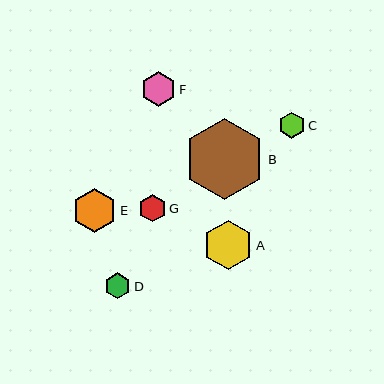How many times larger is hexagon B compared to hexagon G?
Hexagon B is approximately 3.0 times the size of hexagon G.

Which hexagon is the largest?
Hexagon B is the largest with a size of approximately 81 pixels.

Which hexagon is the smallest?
Hexagon D is the smallest with a size of approximately 26 pixels.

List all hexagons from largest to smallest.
From largest to smallest: B, A, E, F, G, C, D.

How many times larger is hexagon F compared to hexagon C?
Hexagon F is approximately 1.4 times the size of hexagon C.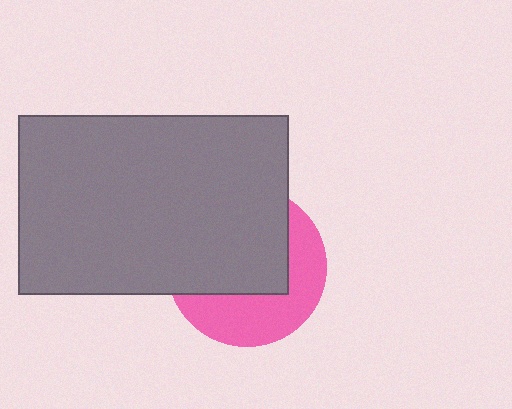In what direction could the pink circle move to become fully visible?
The pink circle could move toward the lower-right. That would shift it out from behind the gray rectangle entirely.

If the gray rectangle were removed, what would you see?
You would see the complete pink circle.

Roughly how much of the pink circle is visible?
A small part of it is visible (roughly 42%).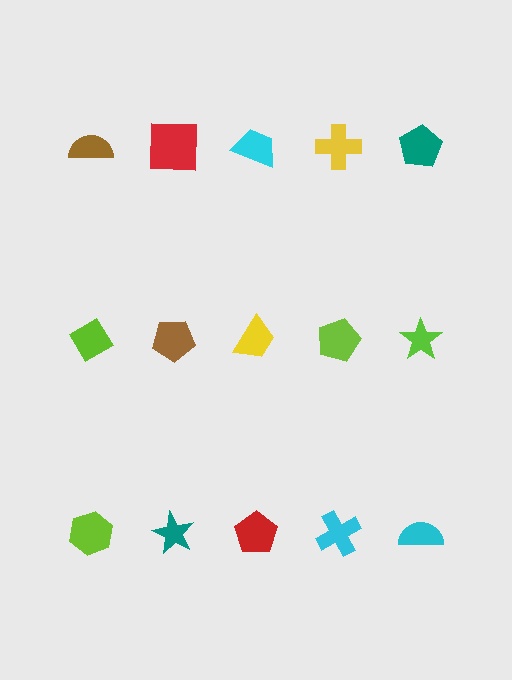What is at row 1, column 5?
A teal pentagon.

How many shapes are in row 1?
5 shapes.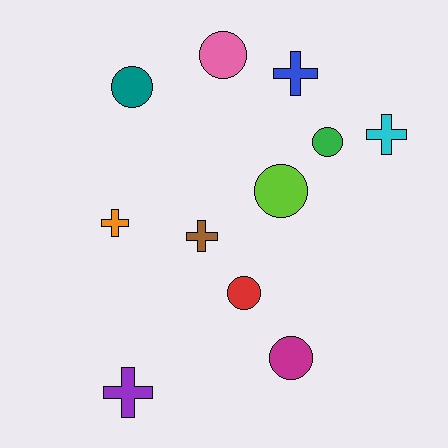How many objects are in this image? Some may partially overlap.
There are 11 objects.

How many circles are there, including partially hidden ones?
There are 6 circles.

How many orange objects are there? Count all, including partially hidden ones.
There is 1 orange object.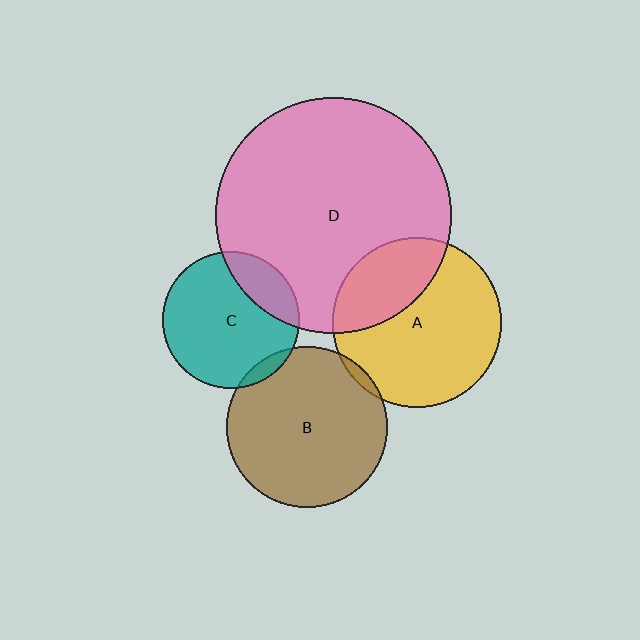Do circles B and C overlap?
Yes.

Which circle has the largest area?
Circle D (pink).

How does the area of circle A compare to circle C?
Approximately 1.5 times.